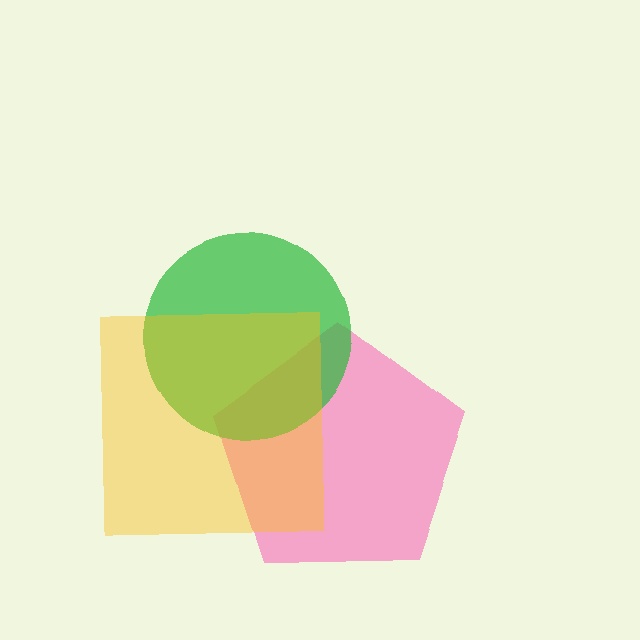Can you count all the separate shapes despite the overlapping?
Yes, there are 3 separate shapes.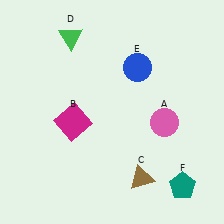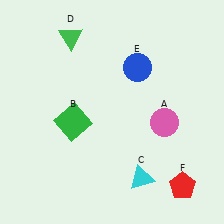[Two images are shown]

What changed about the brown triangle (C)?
In Image 1, C is brown. In Image 2, it changed to cyan.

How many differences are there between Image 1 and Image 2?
There are 3 differences between the two images.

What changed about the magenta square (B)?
In Image 1, B is magenta. In Image 2, it changed to green.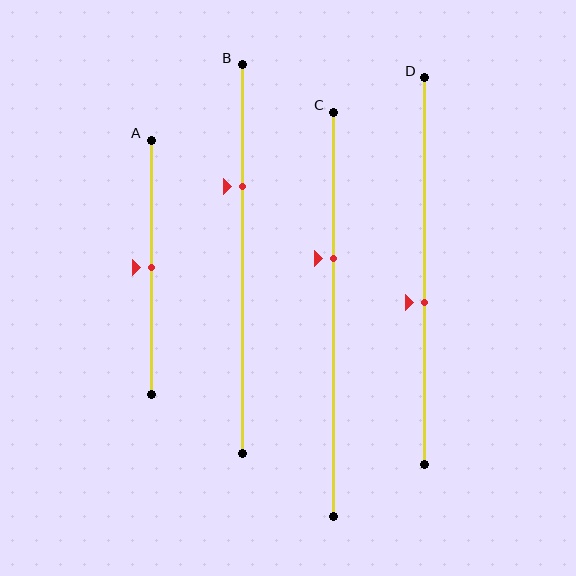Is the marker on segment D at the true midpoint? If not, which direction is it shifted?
No, the marker on segment D is shifted downward by about 8% of the segment length.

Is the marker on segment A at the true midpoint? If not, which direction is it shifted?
Yes, the marker on segment A is at the true midpoint.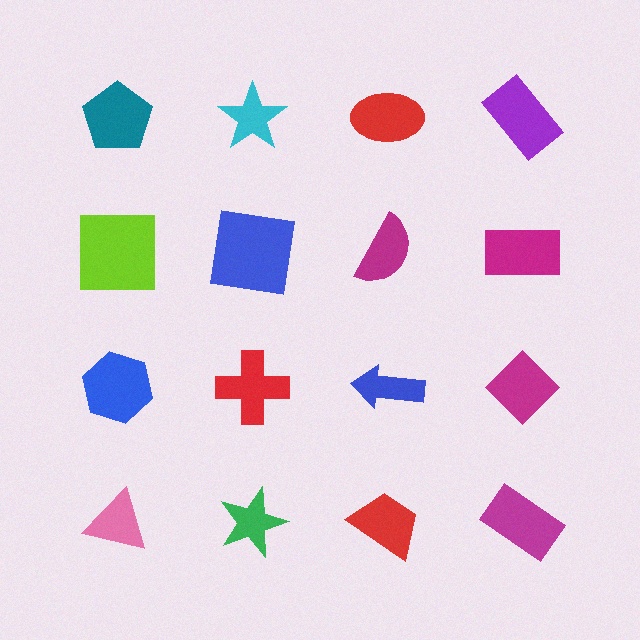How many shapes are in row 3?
4 shapes.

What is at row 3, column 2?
A red cross.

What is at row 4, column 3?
A red trapezoid.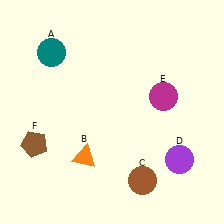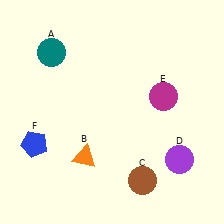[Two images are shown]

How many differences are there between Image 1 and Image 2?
There is 1 difference between the two images.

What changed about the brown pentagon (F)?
In Image 1, F is brown. In Image 2, it changed to blue.